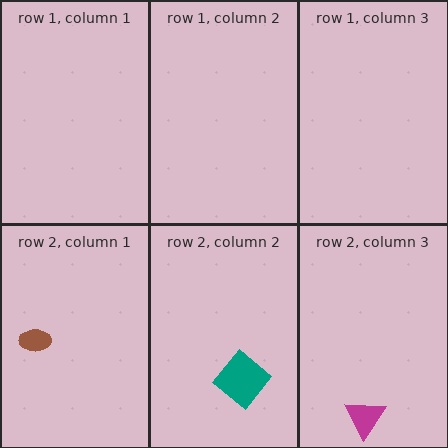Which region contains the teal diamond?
The row 2, column 2 region.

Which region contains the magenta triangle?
The row 2, column 3 region.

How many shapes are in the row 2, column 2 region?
1.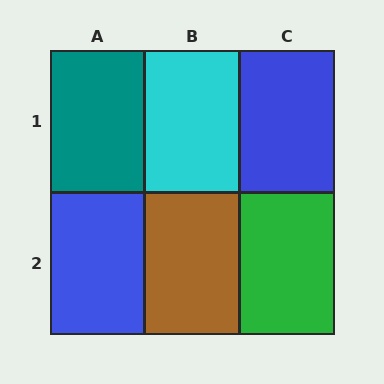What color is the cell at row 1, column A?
Teal.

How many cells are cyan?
1 cell is cyan.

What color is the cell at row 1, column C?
Blue.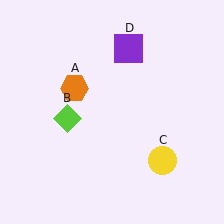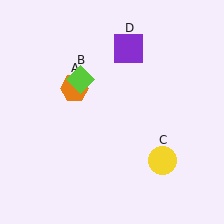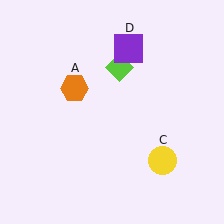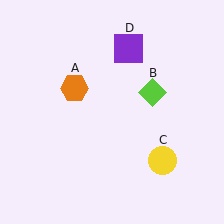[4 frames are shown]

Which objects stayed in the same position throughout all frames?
Orange hexagon (object A) and yellow circle (object C) and purple square (object D) remained stationary.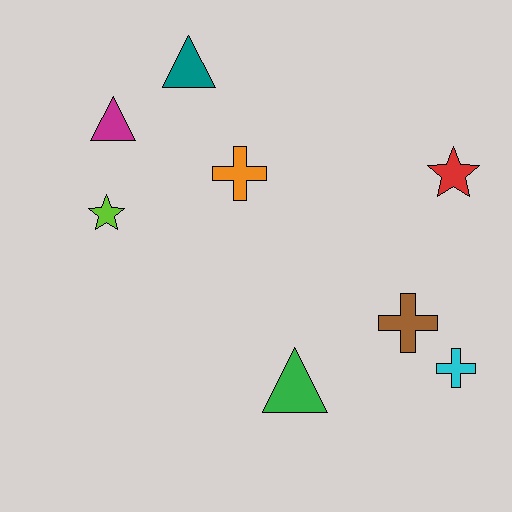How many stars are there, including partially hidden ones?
There are 2 stars.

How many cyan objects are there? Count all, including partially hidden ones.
There is 1 cyan object.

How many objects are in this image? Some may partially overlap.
There are 8 objects.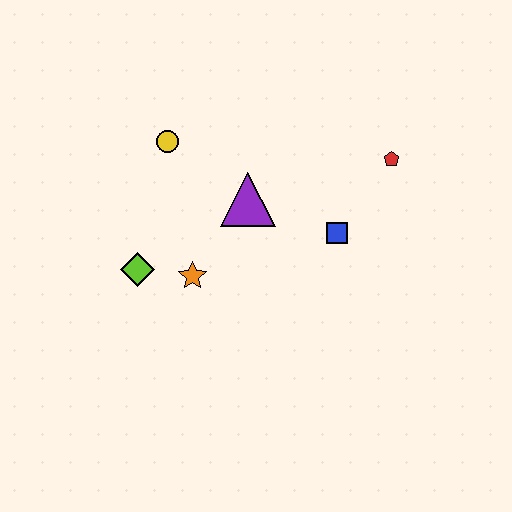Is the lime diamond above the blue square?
No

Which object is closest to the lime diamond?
The orange star is closest to the lime diamond.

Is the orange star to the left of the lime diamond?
No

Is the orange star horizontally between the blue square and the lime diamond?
Yes